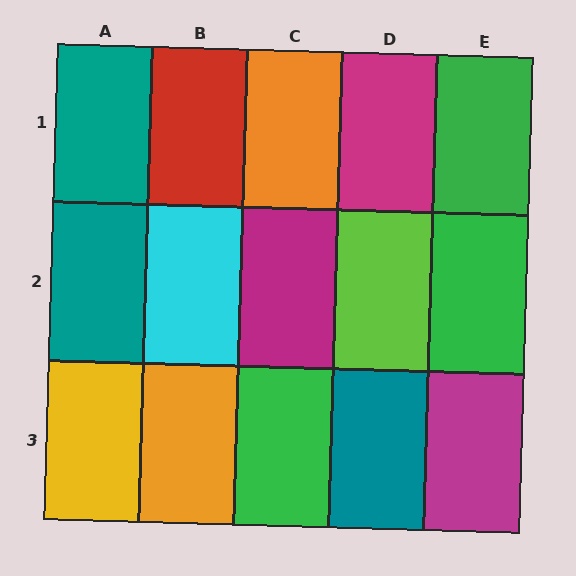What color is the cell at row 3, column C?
Green.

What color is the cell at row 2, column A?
Teal.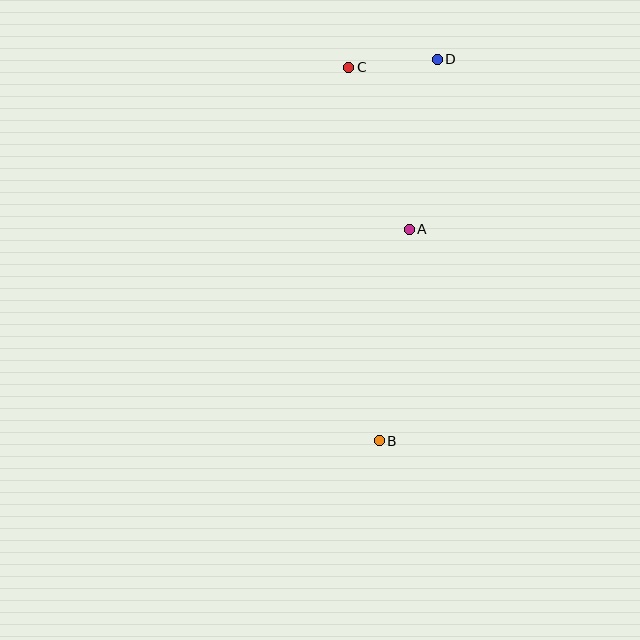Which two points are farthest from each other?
Points B and D are farthest from each other.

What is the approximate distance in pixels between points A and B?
The distance between A and B is approximately 213 pixels.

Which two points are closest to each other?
Points C and D are closest to each other.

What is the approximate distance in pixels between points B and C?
The distance between B and C is approximately 375 pixels.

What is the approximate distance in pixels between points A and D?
The distance between A and D is approximately 172 pixels.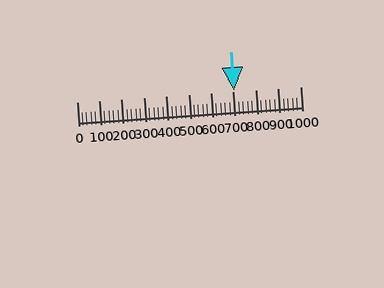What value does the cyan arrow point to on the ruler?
The cyan arrow points to approximately 704.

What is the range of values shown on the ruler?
The ruler shows values from 0 to 1000.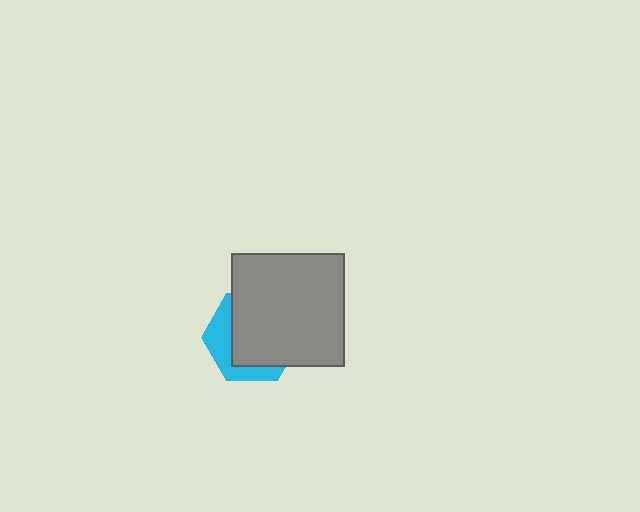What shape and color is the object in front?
The object in front is a gray square.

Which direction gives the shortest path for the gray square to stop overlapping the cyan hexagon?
Moving toward the upper-right gives the shortest separation.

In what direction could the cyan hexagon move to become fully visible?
The cyan hexagon could move toward the lower-left. That would shift it out from behind the gray square entirely.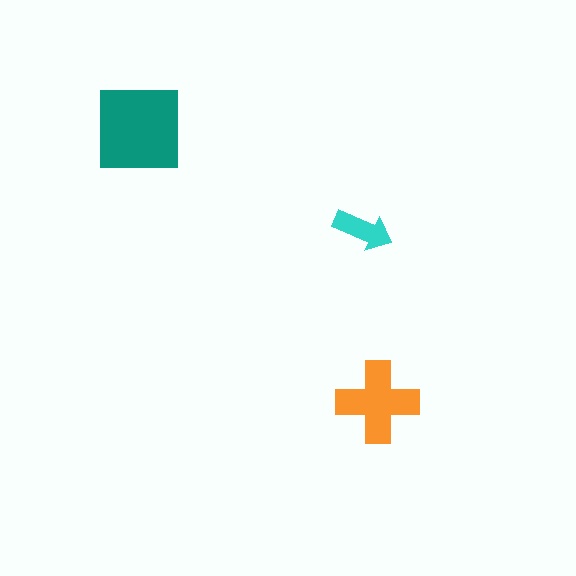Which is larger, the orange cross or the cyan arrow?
The orange cross.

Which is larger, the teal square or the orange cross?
The teal square.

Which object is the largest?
The teal square.